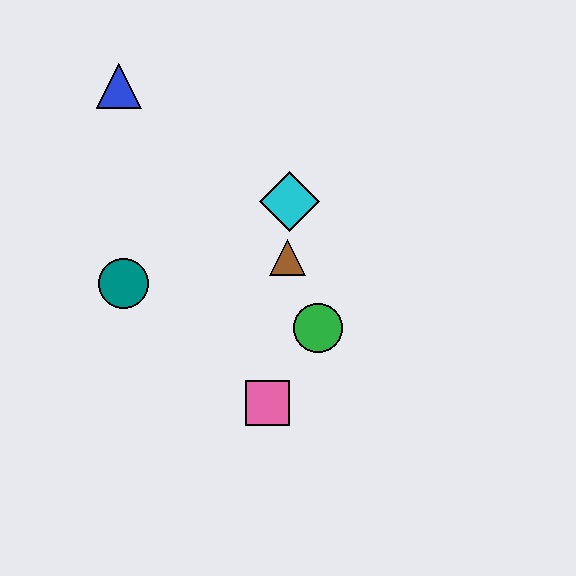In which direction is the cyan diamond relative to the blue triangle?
The cyan diamond is to the right of the blue triangle.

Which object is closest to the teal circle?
The brown triangle is closest to the teal circle.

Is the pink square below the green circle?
Yes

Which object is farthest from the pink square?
The blue triangle is farthest from the pink square.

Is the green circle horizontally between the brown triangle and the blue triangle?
No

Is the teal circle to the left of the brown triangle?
Yes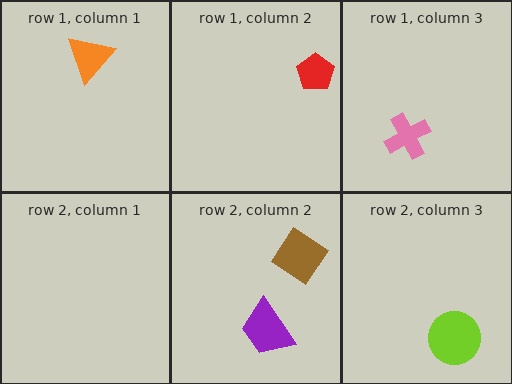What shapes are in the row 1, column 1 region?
The orange triangle.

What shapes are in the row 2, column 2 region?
The brown diamond, the purple trapezoid.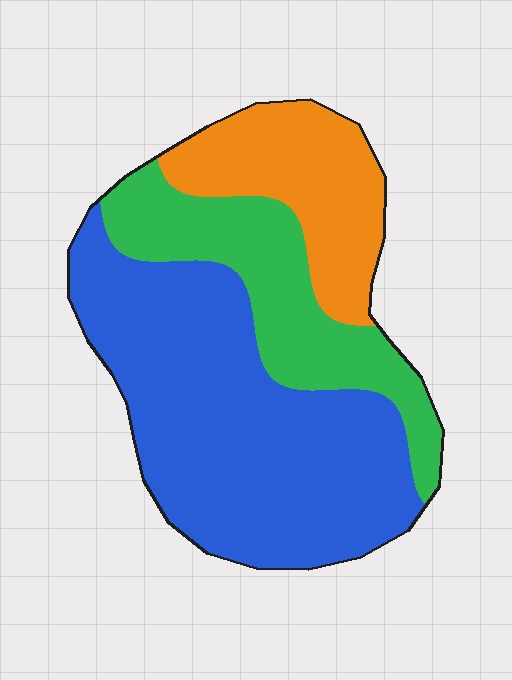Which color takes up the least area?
Orange, at roughly 20%.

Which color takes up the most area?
Blue, at roughly 55%.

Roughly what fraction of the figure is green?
Green takes up about one quarter (1/4) of the figure.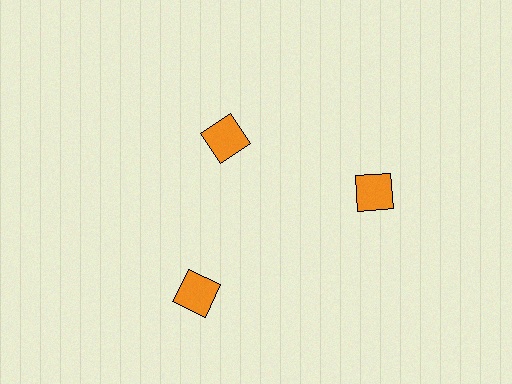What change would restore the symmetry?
The symmetry would be restored by moving it outward, back onto the ring so that all 3 squares sit at equal angles and equal distance from the center.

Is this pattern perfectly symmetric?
No. The 3 orange squares are arranged in a ring, but one element near the 11 o'clock position is pulled inward toward the center, breaking the 3-fold rotational symmetry.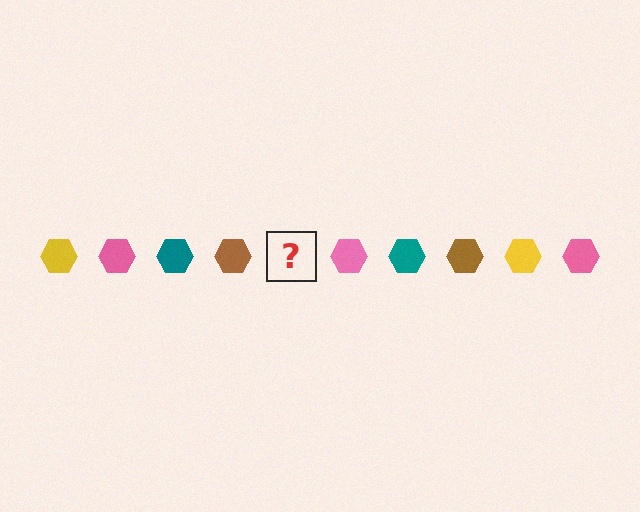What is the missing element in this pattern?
The missing element is a yellow hexagon.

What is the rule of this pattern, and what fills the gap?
The rule is that the pattern cycles through yellow, pink, teal, brown hexagons. The gap should be filled with a yellow hexagon.